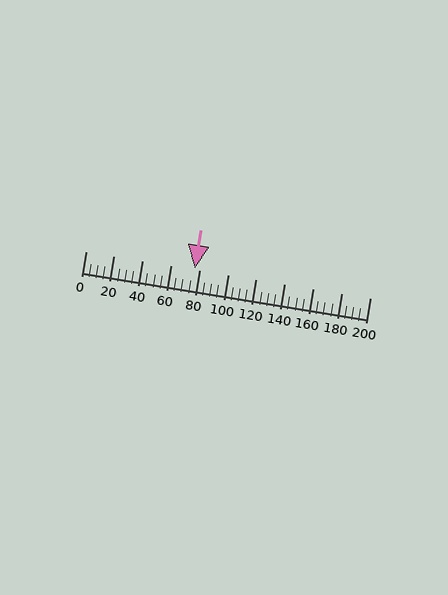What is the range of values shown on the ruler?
The ruler shows values from 0 to 200.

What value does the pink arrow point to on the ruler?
The pink arrow points to approximately 76.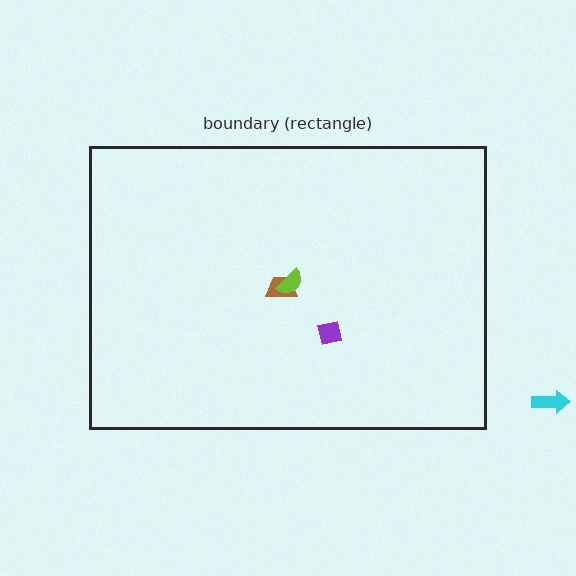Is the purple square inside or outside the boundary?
Inside.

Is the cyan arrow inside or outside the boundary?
Outside.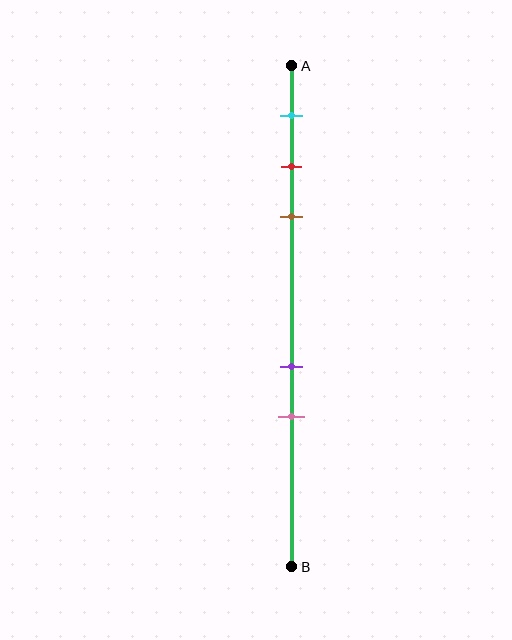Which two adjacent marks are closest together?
The red and brown marks are the closest adjacent pair.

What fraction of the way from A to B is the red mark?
The red mark is approximately 20% (0.2) of the way from A to B.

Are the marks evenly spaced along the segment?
No, the marks are not evenly spaced.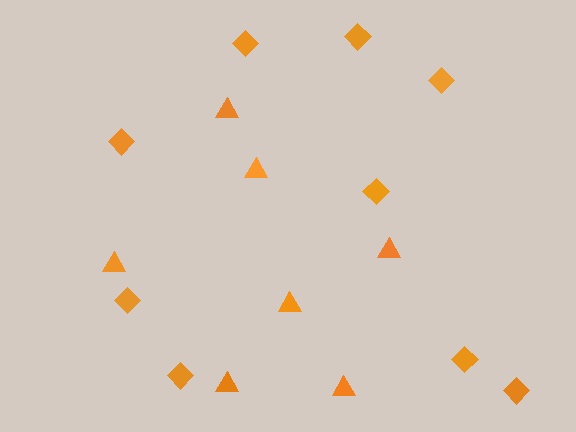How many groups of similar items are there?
There are 2 groups: one group of diamonds (9) and one group of triangles (7).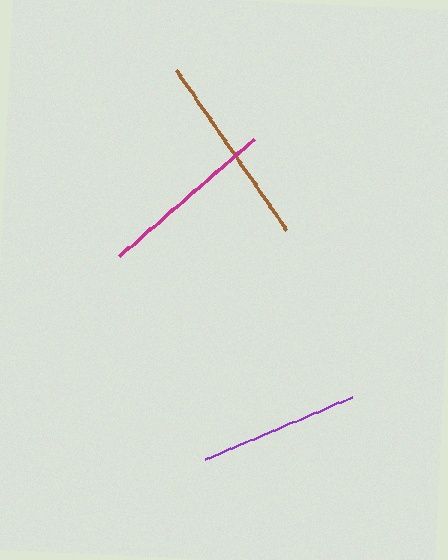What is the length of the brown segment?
The brown segment is approximately 195 pixels long.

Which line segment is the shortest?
The purple line is the shortest at approximately 160 pixels.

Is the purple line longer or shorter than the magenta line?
The magenta line is longer than the purple line.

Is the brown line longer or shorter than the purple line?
The brown line is longer than the purple line.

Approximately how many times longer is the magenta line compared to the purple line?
The magenta line is approximately 1.1 times the length of the purple line.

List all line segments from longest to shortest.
From longest to shortest: brown, magenta, purple.